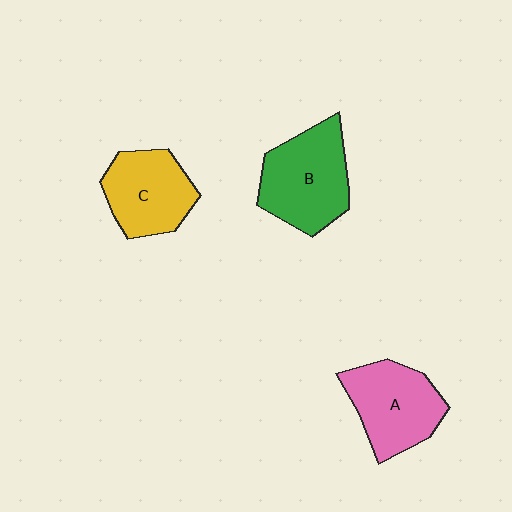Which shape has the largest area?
Shape B (green).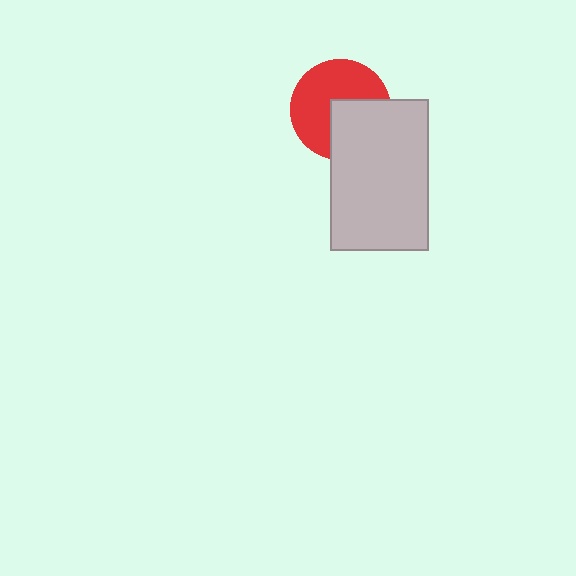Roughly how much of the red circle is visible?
About half of it is visible (roughly 60%).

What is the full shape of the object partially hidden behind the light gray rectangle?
The partially hidden object is a red circle.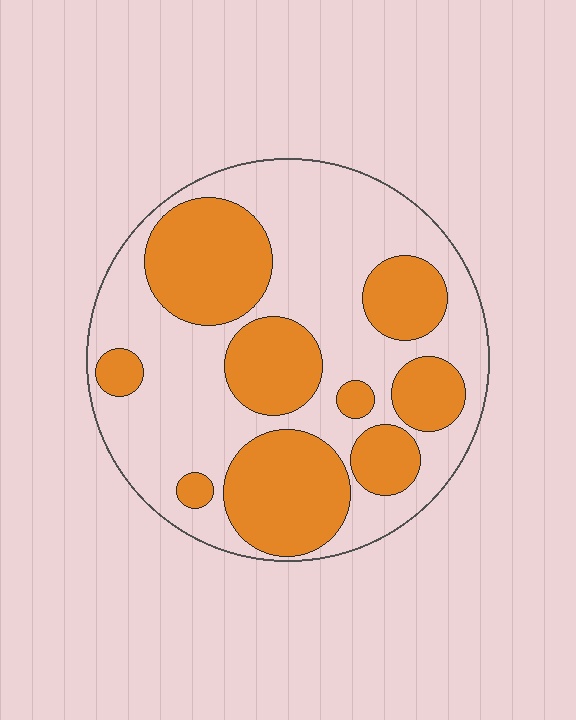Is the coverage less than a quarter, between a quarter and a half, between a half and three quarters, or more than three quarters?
Between a quarter and a half.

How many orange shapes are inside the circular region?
9.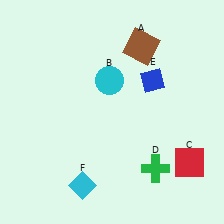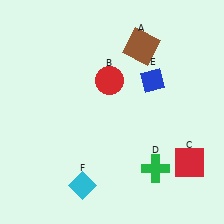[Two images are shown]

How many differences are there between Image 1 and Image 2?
There is 1 difference between the two images.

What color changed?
The circle (B) changed from cyan in Image 1 to red in Image 2.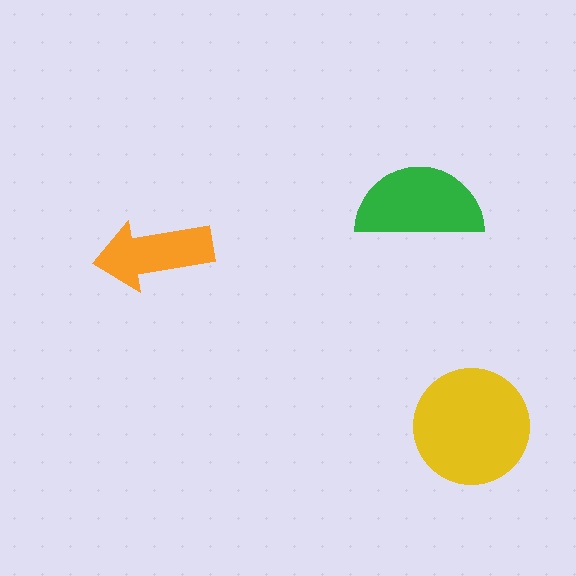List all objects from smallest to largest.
The orange arrow, the green semicircle, the yellow circle.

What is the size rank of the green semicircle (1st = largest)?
2nd.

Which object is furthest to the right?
The yellow circle is rightmost.